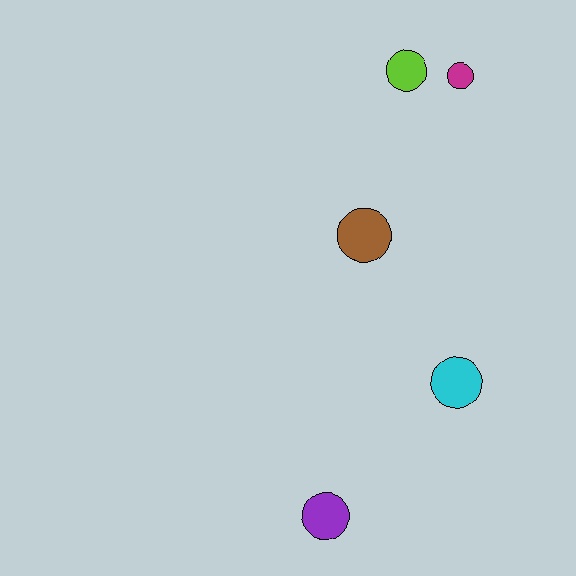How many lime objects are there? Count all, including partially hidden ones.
There is 1 lime object.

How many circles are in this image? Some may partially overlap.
There are 5 circles.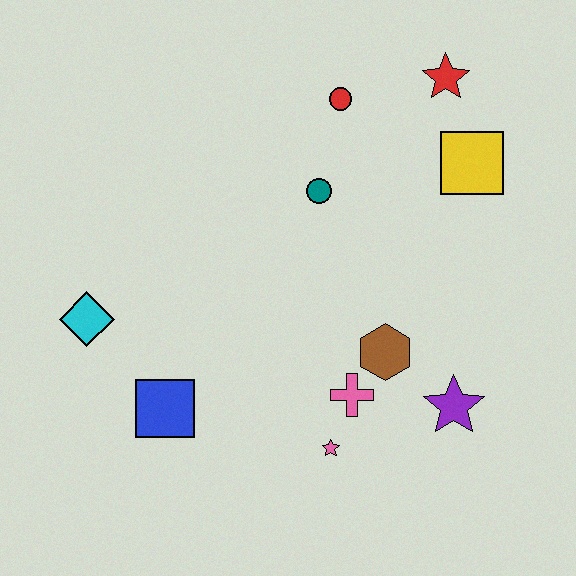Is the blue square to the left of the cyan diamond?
No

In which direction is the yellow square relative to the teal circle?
The yellow square is to the right of the teal circle.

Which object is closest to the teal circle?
The red circle is closest to the teal circle.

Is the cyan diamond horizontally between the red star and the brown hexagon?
No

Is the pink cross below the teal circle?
Yes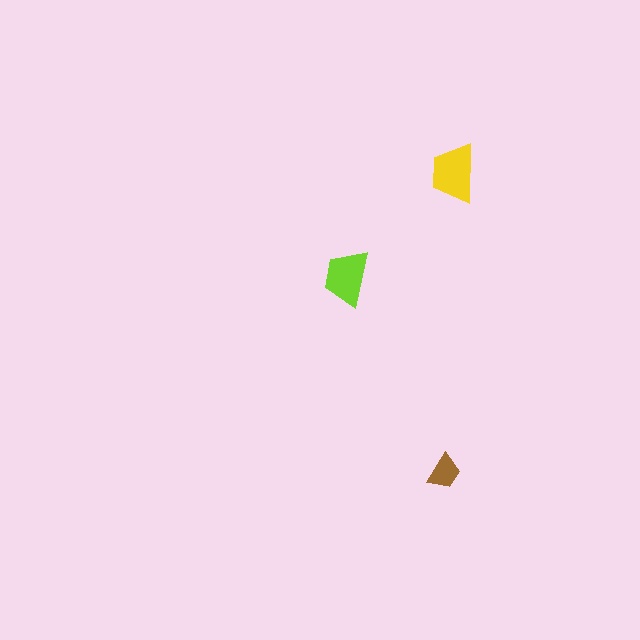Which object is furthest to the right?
The yellow trapezoid is rightmost.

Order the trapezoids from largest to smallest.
the yellow one, the lime one, the brown one.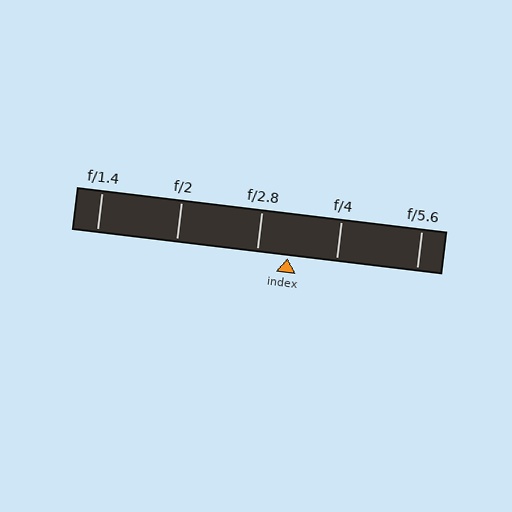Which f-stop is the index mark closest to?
The index mark is closest to f/2.8.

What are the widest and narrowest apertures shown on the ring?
The widest aperture shown is f/1.4 and the narrowest is f/5.6.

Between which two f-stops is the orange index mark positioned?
The index mark is between f/2.8 and f/4.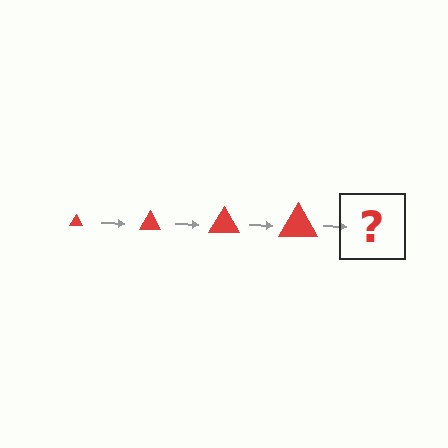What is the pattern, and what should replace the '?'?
The pattern is that the triangle gets progressively larger each step. The '?' should be a red triangle, larger than the previous one.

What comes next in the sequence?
The next element should be a red triangle, larger than the previous one.